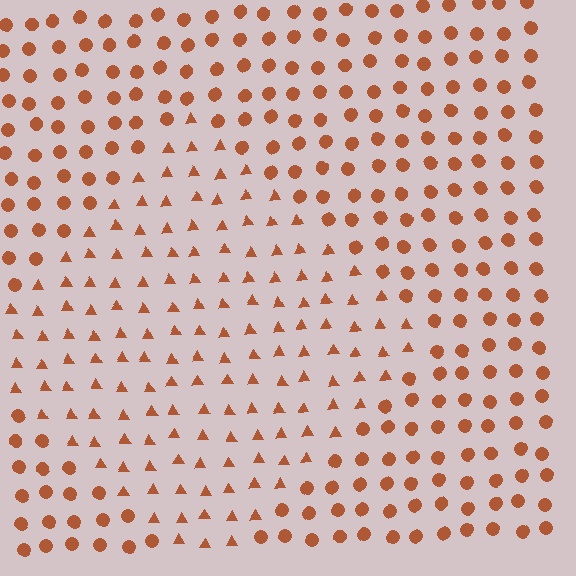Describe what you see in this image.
The image is filled with small brown elements arranged in a uniform grid. A diamond-shaped region contains triangles, while the surrounding area contains circles. The boundary is defined purely by the change in element shape.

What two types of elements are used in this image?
The image uses triangles inside the diamond region and circles outside it.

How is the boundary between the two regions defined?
The boundary is defined by a change in element shape: triangles inside vs. circles outside. All elements share the same color and spacing.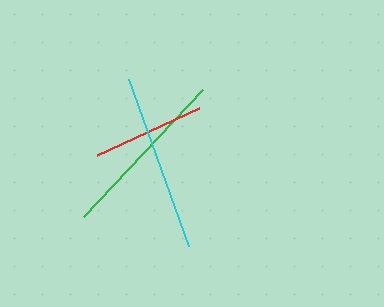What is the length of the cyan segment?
The cyan segment is approximately 178 pixels long.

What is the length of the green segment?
The green segment is approximately 175 pixels long.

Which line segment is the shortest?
The red line is the shortest at approximately 112 pixels.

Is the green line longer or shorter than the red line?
The green line is longer than the red line.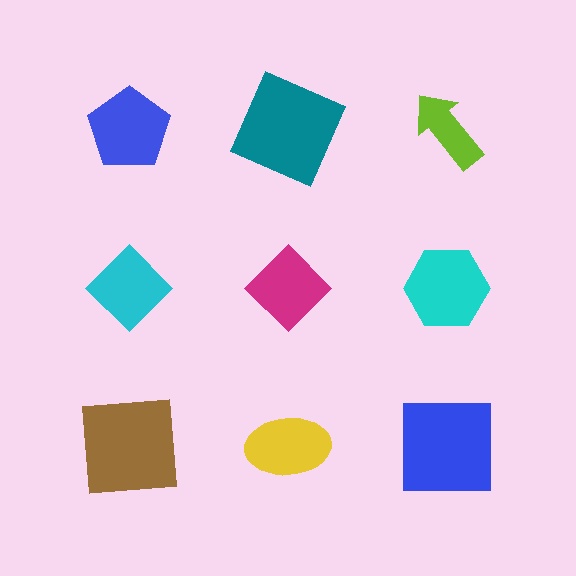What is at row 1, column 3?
A lime arrow.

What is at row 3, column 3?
A blue square.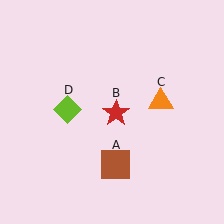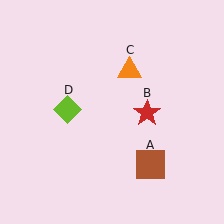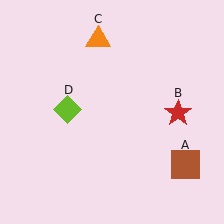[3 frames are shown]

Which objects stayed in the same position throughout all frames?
Lime diamond (object D) remained stationary.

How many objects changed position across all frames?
3 objects changed position: brown square (object A), red star (object B), orange triangle (object C).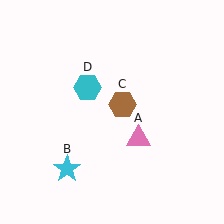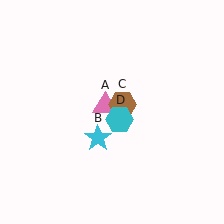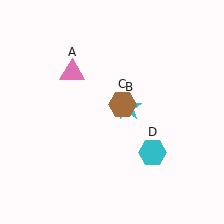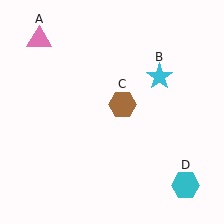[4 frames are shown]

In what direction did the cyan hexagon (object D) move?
The cyan hexagon (object D) moved down and to the right.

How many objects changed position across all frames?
3 objects changed position: pink triangle (object A), cyan star (object B), cyan hexagon (object D).